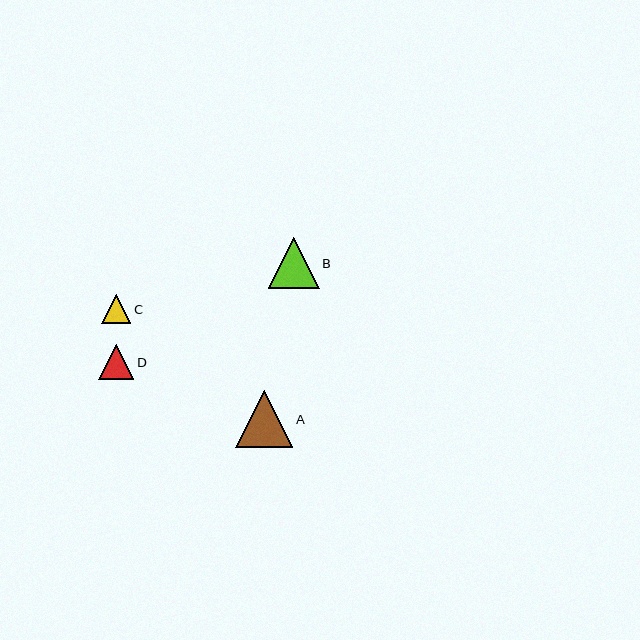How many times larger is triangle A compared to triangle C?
Triangle A is approximately 2.0 times the size of triangle C.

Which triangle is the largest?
Triangle A is the largest with a size of approximately 57 pixels.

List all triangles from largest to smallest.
From largest to smallest: A, B, D, C.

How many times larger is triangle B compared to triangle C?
Triangle B is approximately 1.8 times the size of triangle C.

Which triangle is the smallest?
Triangle C is the smallest with a size of approximately 29 pixels.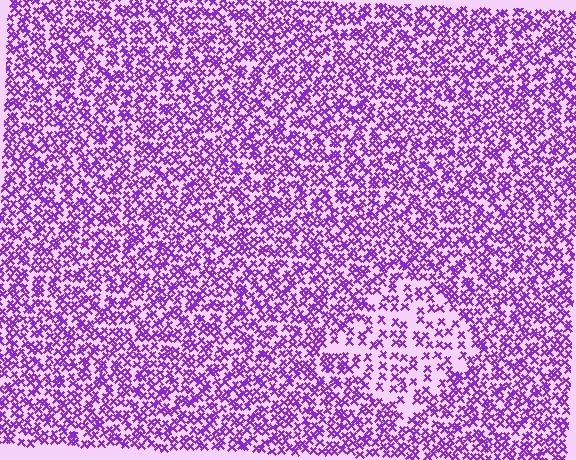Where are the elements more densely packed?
The elements are more densely packed outside the diamond boundary.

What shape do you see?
I see a diamond.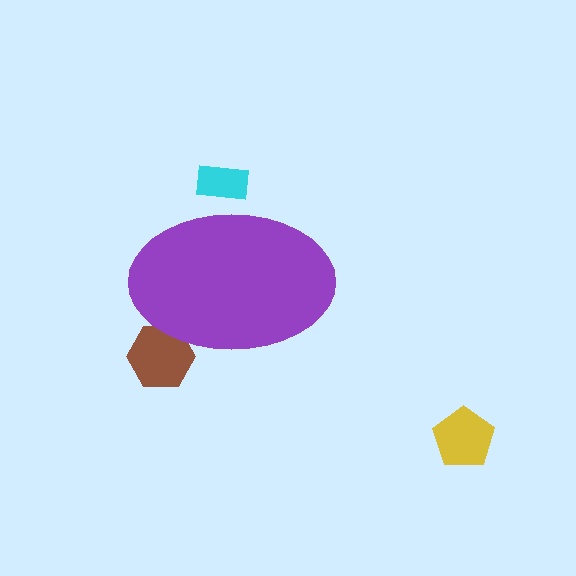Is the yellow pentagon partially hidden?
No, the yellow pentagon is fully visible.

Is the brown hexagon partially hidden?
Yes, the brown hexagon is partially hidden behind the purple ellipse.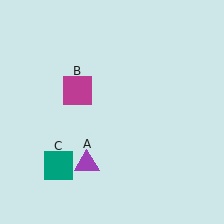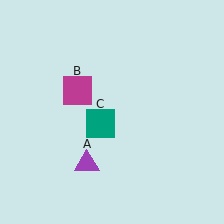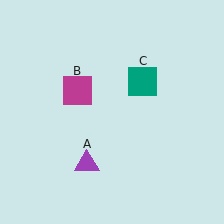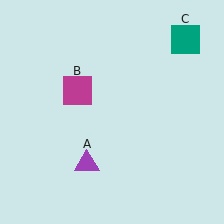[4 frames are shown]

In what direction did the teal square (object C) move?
The teal square (object C) moved up and to the right.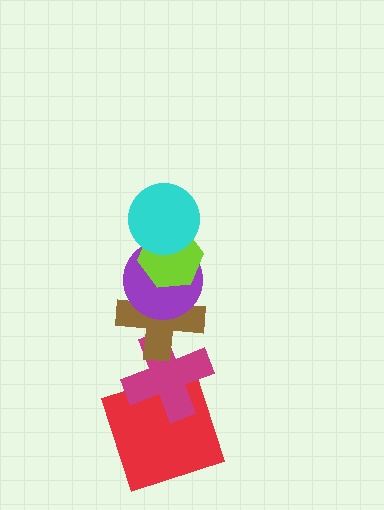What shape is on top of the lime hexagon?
The cyan circle is on top of the lime hexagon.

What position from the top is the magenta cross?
The magenta cross is 5th from the top.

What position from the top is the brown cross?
The brown cross is 4th from the top.